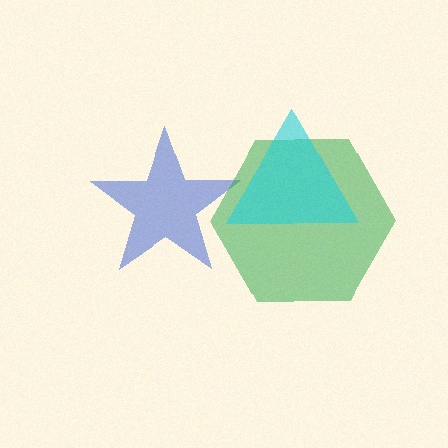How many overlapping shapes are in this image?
There are 3 overlapping shapes in the image.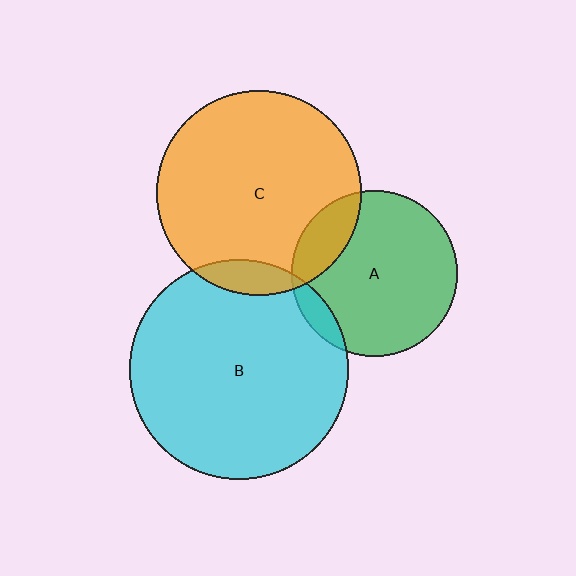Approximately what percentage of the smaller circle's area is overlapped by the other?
Approximately 10%.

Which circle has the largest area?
Circle B (cyan).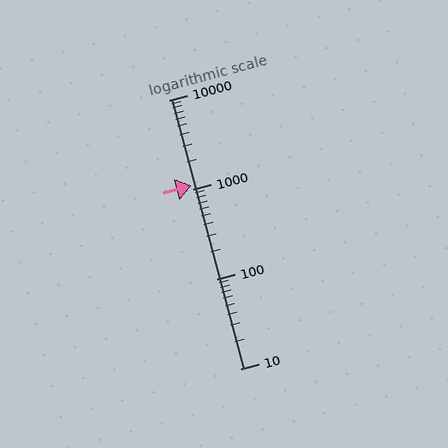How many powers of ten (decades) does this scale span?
The scale spans 3 decades, from 10 to 10000.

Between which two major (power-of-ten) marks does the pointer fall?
The pointer is between 1000 and 10000.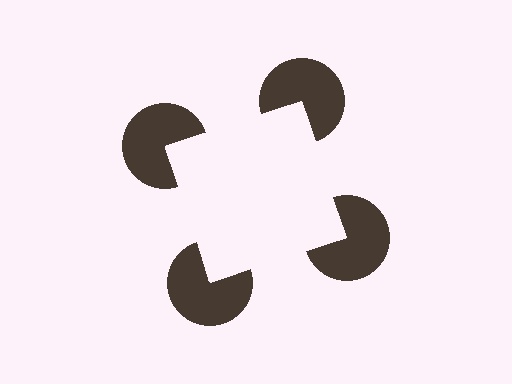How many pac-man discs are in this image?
There are 4 — one at each vertex of the illusory square.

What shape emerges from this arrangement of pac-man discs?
An illusory square — its edges are inferred from the aligned wedge cuts in the pac-man discs, not physically drawn.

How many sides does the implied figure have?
4 sides.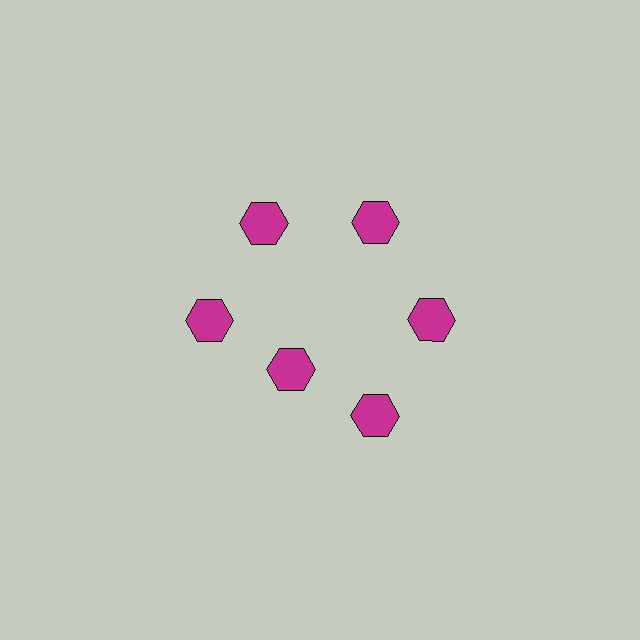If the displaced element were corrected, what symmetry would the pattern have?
It would have 6-fold rotational symmetry — the pattern would map onto itself every 60 degrees.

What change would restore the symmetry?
The symmetry would be restored by moving it outward, back onto the ring so that all 6 hexagons sit at equal angles and equal distance from the center.